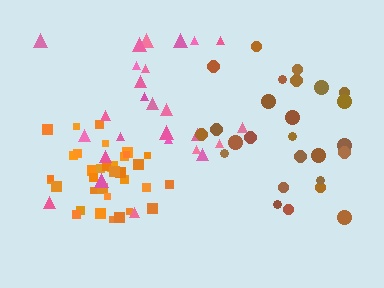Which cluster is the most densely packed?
Orange.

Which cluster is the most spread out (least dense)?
Brown.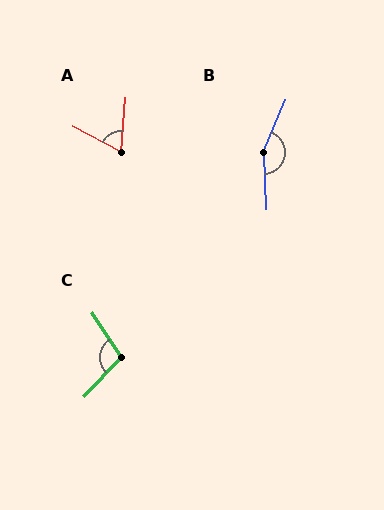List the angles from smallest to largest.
A (66°), C (103°), B (154°).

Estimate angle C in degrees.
Approximately 103 degrees.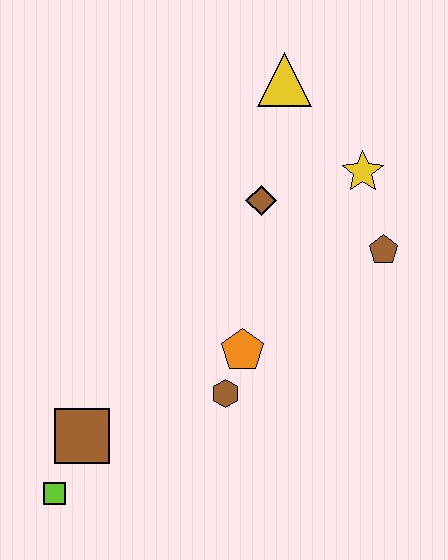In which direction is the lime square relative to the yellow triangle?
The lime square is below the yellow triangle.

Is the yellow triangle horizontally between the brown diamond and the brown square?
No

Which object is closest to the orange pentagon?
The brown hexagon is closest to the orange pentagon.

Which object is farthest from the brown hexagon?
The yellow triangle is farthest from the brown hexagon.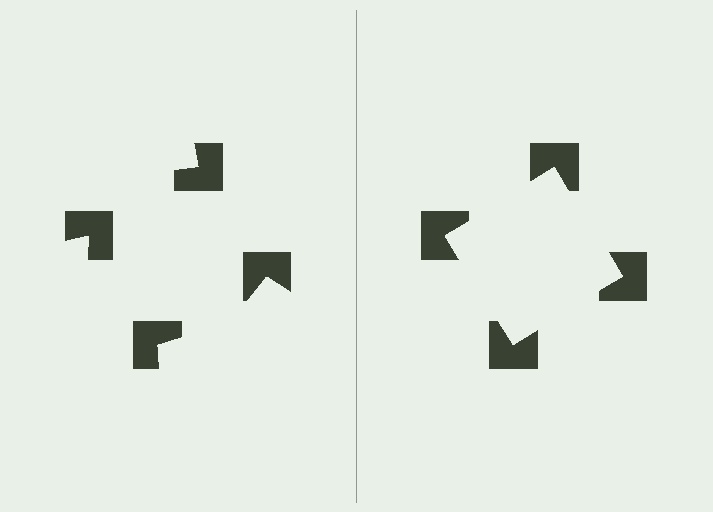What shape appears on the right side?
An illusory square.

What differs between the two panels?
The notched squares are positioned identically on both sides; only the wedge orientations differ. On the right they align to a square; on the left they are misaligned.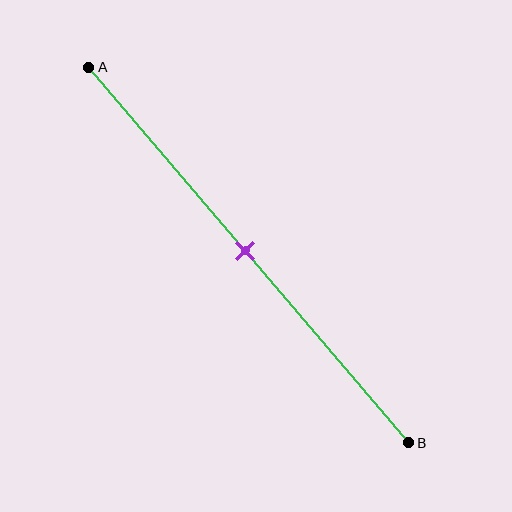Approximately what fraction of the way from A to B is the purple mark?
The purple mark is approximately 50% of the way from A to B.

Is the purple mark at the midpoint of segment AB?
Yes, the mark is approximately at the midpoint.